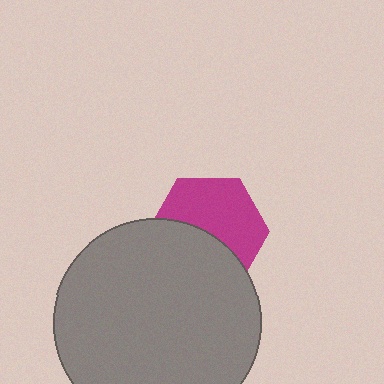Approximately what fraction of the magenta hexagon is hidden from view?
Roughly 45% of the magenta hexagon is hidden behind the gray circle.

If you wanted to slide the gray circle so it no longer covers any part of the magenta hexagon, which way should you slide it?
Slide it down — that is the most direct way to separate the two shapes.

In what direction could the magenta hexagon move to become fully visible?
The magenta hexagon could move up. That would shift it out from behind the gray circle entirely.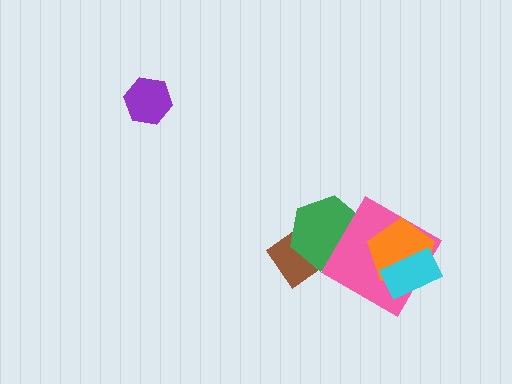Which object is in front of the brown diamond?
The green hexagon is in front of the brown diamond.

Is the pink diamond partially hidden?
Yes, it is partially covered by another shape.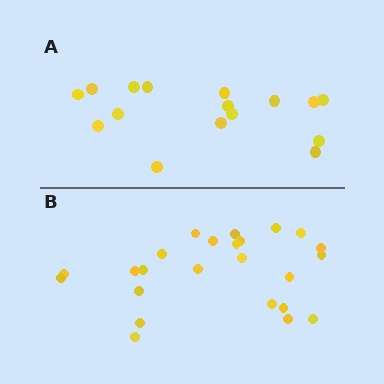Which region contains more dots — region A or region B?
Region B (the bottom region) has more dots.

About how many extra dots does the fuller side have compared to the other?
Region B has roughly 8 or so more dots than region A.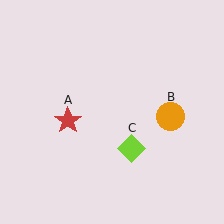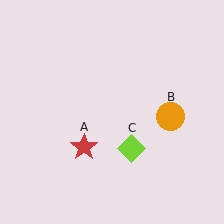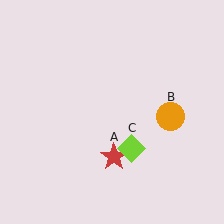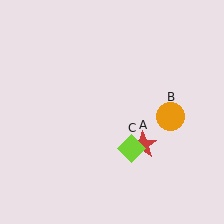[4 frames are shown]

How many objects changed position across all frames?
1 object changed position: red star (object A).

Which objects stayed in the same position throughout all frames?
Orange circle (object B) and lime diamond (object C) remained stationary.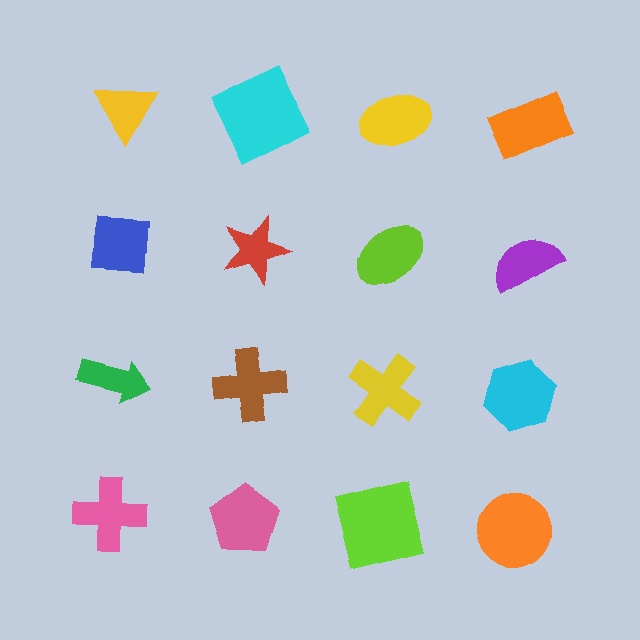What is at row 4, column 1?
A pink cross.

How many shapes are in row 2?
4 shapes.